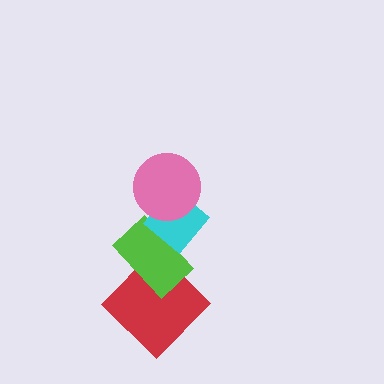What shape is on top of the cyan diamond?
The pink circle is on top of the cyan diamond.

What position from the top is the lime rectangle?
The lime rectangle is 3rd from the top.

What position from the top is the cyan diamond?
The cyan diamond is 2nd from the top.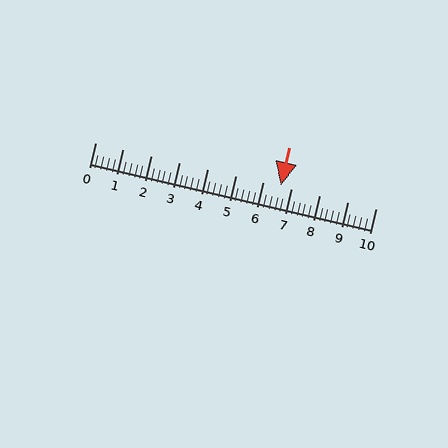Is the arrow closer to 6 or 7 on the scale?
The arrow is closer to 7.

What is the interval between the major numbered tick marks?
The major tick marks are spaced 1 units apart.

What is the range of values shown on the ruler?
The ruler shows values from 0 to 10.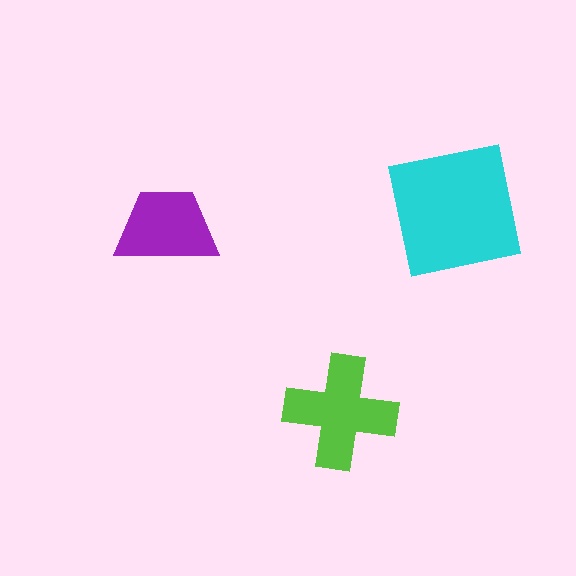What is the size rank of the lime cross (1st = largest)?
2nd.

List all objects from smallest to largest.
The purple trapezoid, the lime cross, the cyan square.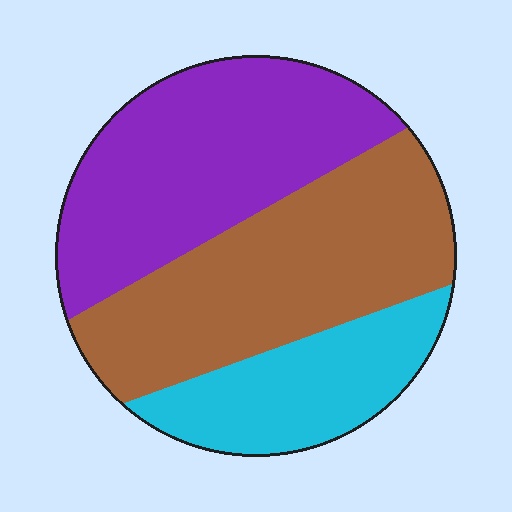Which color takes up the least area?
Cyan, at roughly 20%.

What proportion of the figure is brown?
Brown covers roughly 40% of the figure.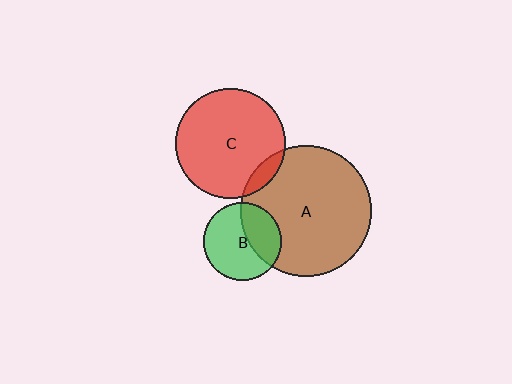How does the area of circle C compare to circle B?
Approximately 2.0 times.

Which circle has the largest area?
Circle A (brown).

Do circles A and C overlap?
Yes.